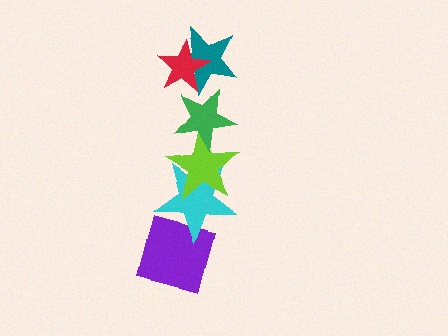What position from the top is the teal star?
The teal star is 2nd from the top.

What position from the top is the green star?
The green star is 3rd from the top.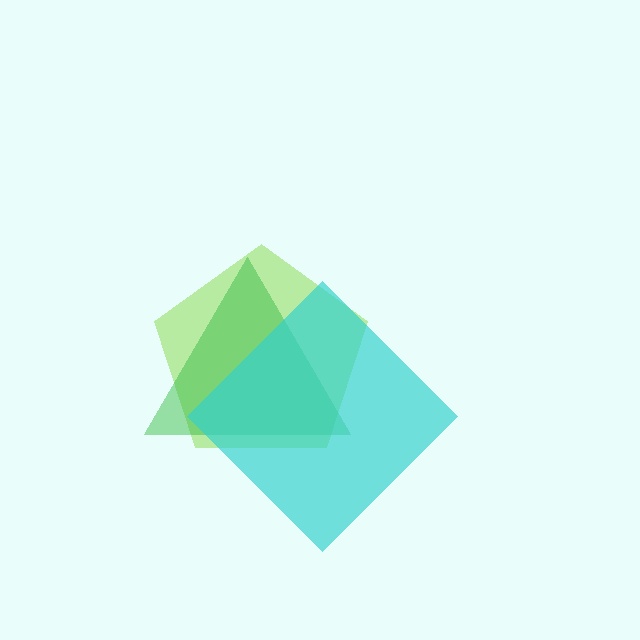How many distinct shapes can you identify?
There are 3 distinct shapes: a lime pentagon, a green triangle, a cyan diamond.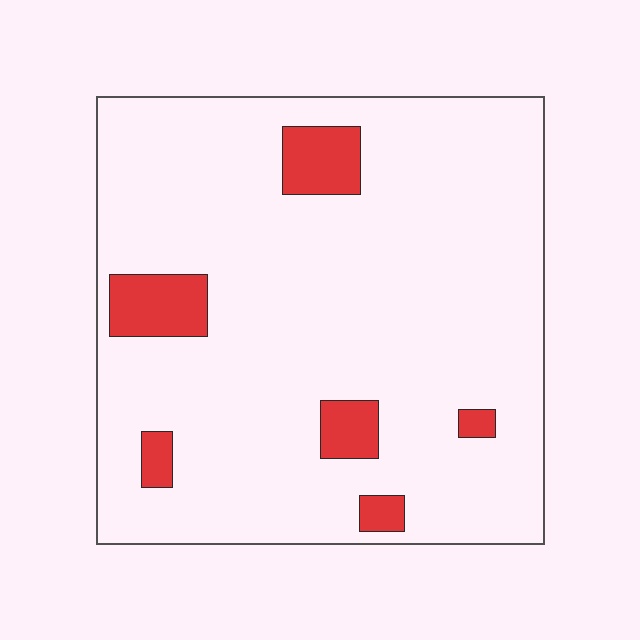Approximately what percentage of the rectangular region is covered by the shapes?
Approximately 10%.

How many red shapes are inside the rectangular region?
6.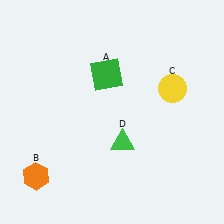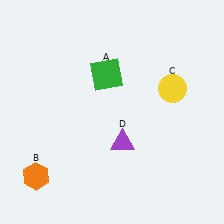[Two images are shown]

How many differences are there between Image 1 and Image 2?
There is 1 difference between the two images.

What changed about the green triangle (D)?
In Image 1, D is green. In Image 2, it changed to purple.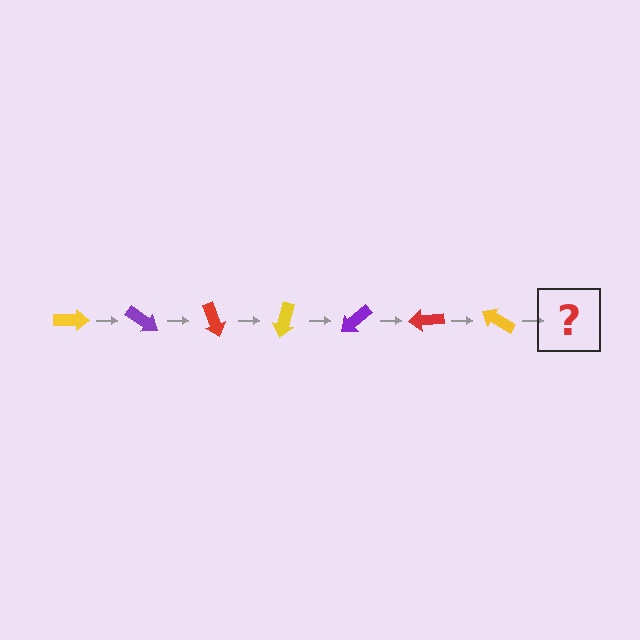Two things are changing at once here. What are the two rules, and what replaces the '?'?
The two rules are that it rotates 35 degrees each step and the color cycles through yellow, purple, and red. The '?' should be a purple arrow, rotated 245 degrees from the start.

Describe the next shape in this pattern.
It should be a purple arrow, rotated 245 degrees from the start.